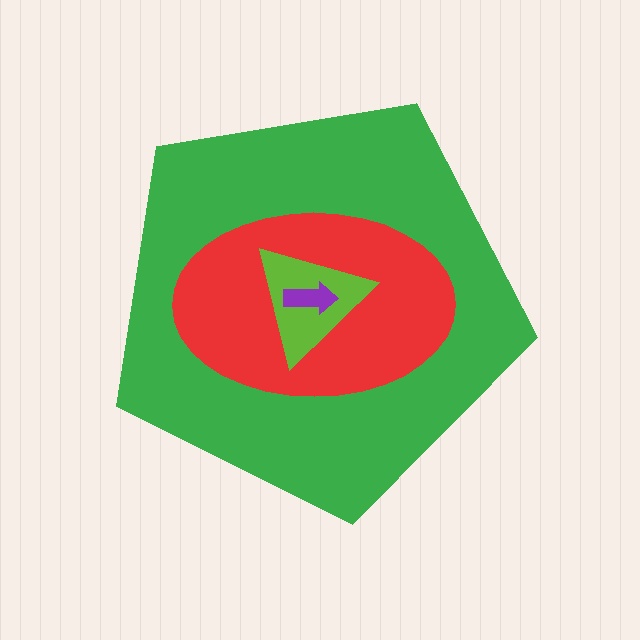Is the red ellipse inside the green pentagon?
Yes.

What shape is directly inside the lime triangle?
The purple arrow.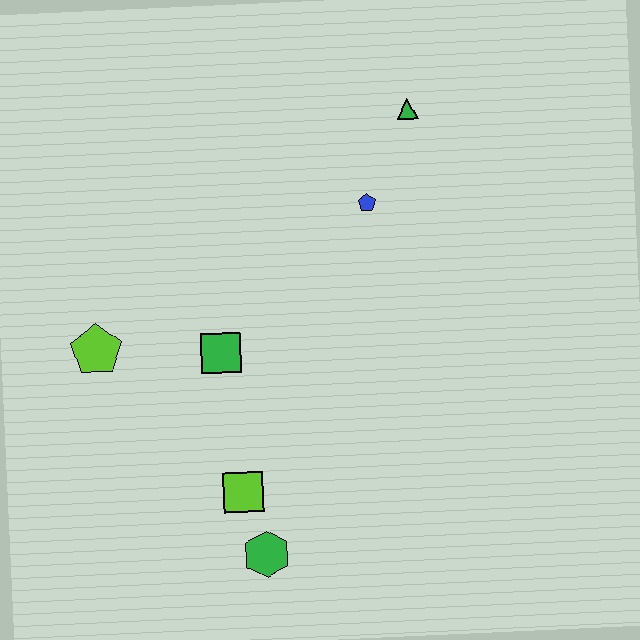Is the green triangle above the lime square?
Yes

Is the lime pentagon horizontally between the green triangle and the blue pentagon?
No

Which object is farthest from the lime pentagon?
The green triangle is farthest from the lime pentagon.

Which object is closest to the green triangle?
The blue pentagon is closest to the green triangle.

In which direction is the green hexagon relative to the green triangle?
The green hexagon is below the green triangle.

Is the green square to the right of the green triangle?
No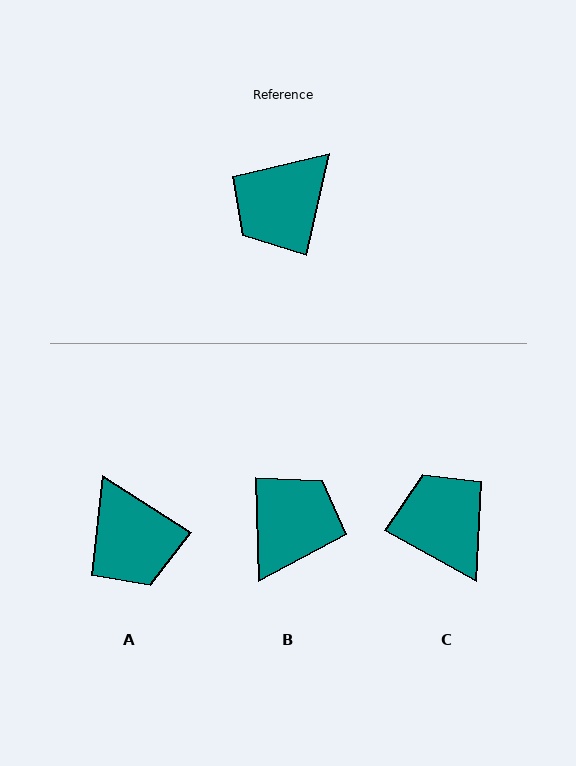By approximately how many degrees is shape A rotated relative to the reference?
Approximately 70 degrees counter-clockwise.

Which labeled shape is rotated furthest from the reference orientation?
B, about 166 degrees away.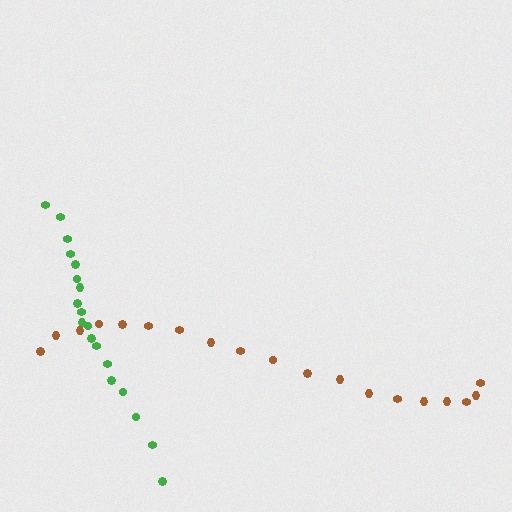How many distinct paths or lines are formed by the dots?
There are 2 distinct paths.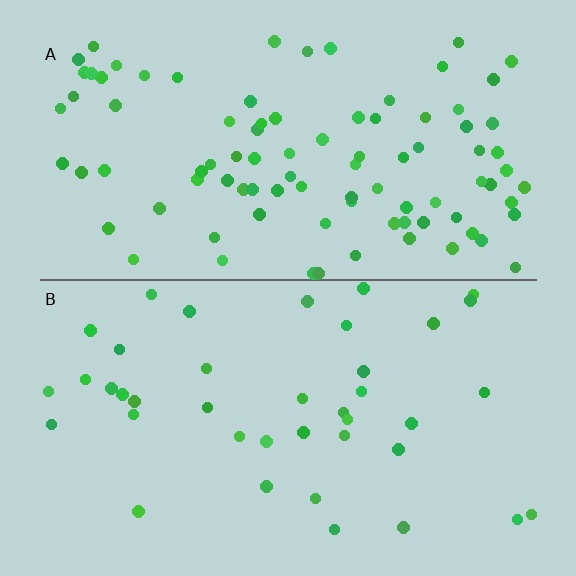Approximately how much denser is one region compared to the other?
Approximately 2.3× — region A over region B.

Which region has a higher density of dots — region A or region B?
A (the top).